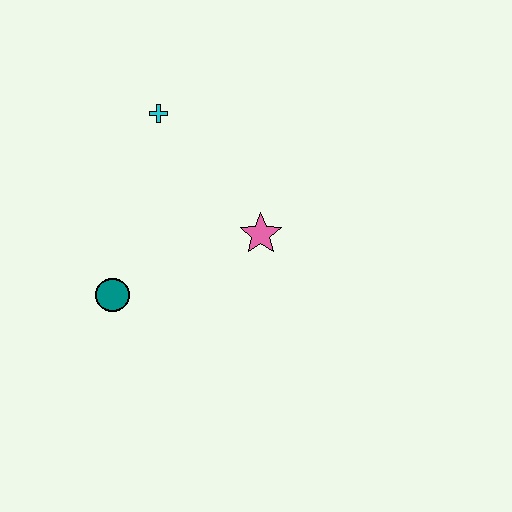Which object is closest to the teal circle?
The pink star is closest to the teal circle.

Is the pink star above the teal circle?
Yes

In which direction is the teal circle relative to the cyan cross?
The teal circle is below the cyan cross.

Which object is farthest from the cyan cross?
The teal circle is farthest from the cyan cross.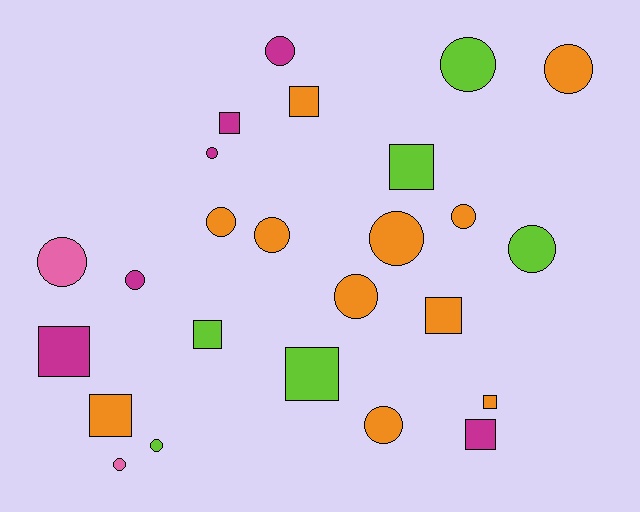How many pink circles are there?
There are 2 pink circles.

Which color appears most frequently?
Orange, with 11 objects.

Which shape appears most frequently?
Circle, with 15 objects.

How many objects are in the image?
There are 25 objects.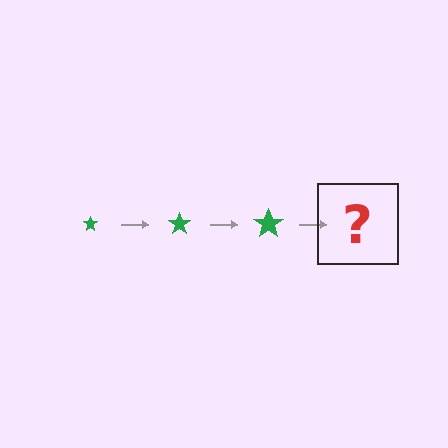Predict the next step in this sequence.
The next step is a green star, larger than the previous one.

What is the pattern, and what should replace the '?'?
The pattern is that the star gets progressively larger each step. The '?' should be a green star, larger than the previous one.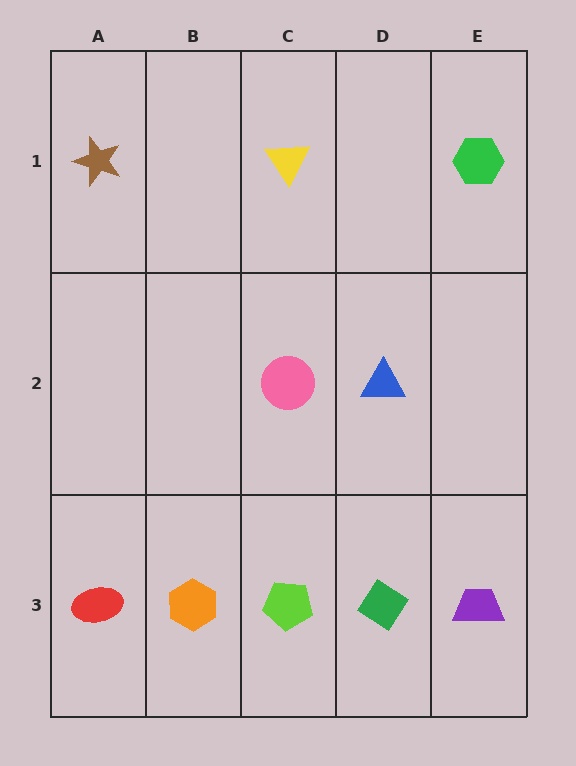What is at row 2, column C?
A pink circle.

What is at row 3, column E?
A purple trapezoid.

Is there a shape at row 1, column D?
No, that cell is empty.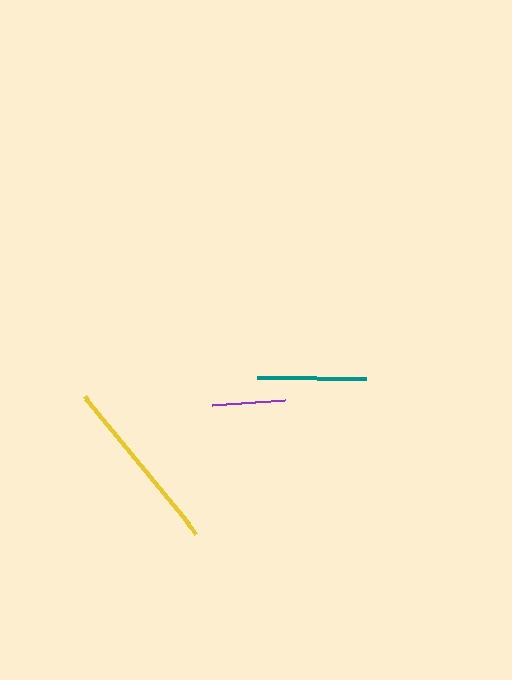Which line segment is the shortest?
The purple line is the shortest at approximately 73 pixels.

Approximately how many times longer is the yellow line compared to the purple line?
The yellow line is approximately 2.4 times the length of the purple line.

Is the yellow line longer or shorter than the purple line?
The yellow line is longer than the purple line.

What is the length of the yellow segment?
The yellow segment is approximately 177 pixels long.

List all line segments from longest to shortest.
From longest to shortest: yellow, teal, purple.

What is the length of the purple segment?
The purple segment is approximately 73 pixels long.